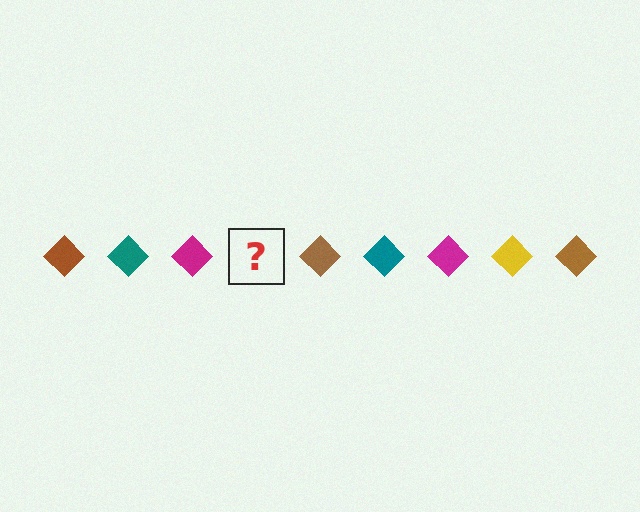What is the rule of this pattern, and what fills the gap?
The rule is that the pattern cycles through brown, teal, magenta, yellow diamonds. The gap should be filled with a yellow diamond.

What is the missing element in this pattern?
The missing element is a yellow diamond.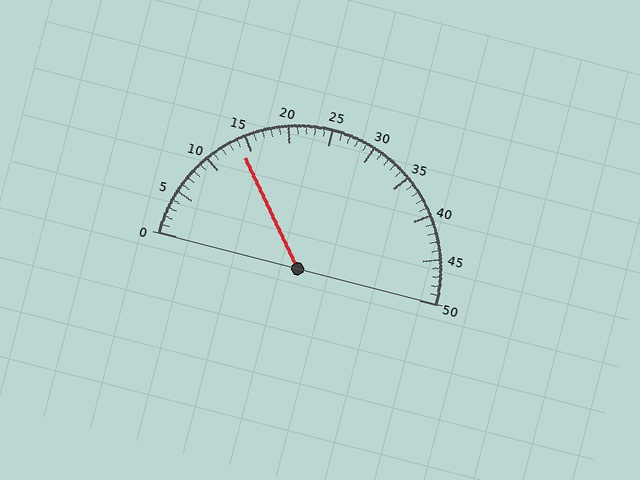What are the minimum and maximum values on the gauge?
The gauge ranges from 0 to 50.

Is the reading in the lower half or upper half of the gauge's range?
The reading is in the lower half of the range (0 to 50).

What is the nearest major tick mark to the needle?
The nearest major tick mark is 15.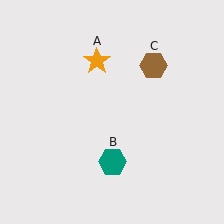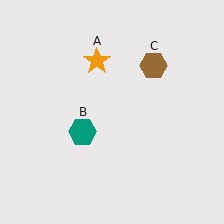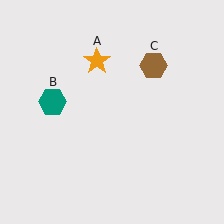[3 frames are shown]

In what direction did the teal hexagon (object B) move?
The teal hexagon (object B) moved up and to the left.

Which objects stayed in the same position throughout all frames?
Orange star (object A) and brown hexagon (object C) remained stationary.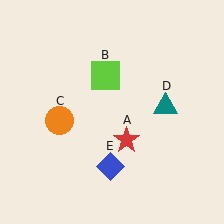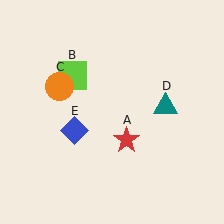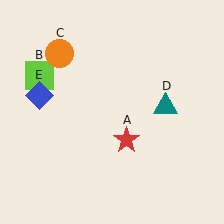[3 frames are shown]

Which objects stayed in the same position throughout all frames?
Red star (object A) and teal triangle (object D) remained stationary.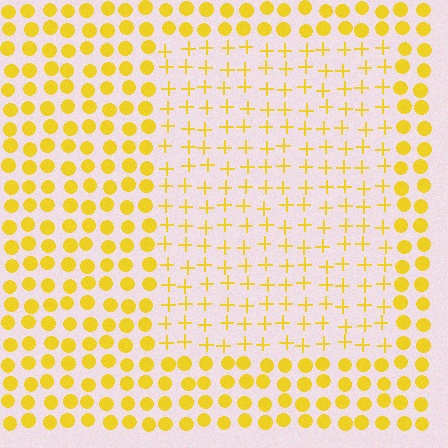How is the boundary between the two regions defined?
The boundary is defined by a change in element shape: plus signs inside vs. circles outside. All elements share the same color and spacing.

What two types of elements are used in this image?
The image uses plus signs inside the rectangle region and circles outside it.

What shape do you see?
I see a rectangle.